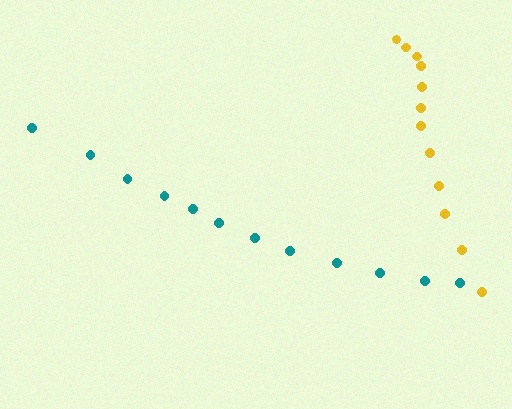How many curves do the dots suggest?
There are 2 distinct paths.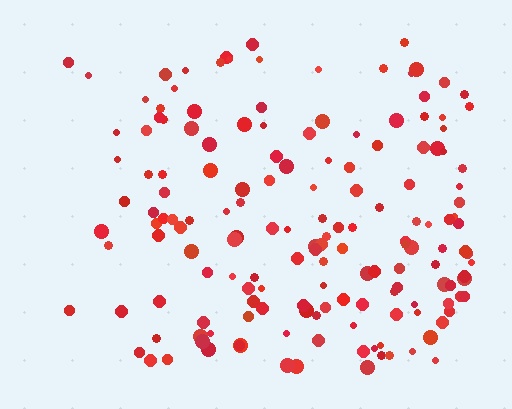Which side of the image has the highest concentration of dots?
The right.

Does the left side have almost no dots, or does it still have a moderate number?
Still a moderate number, just noticeably fewer than the right.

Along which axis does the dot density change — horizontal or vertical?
Horizontal.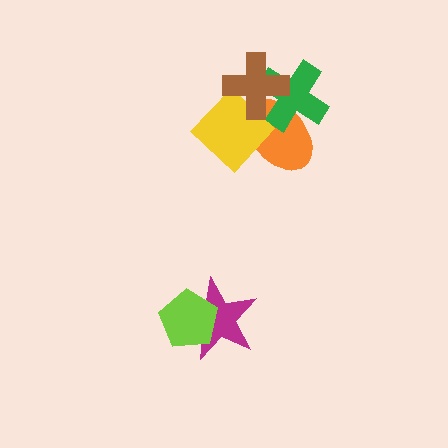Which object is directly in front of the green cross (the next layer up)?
The yellow diamond is directly in front of the green cross.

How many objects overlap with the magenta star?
1 object overlaps with the magenta star.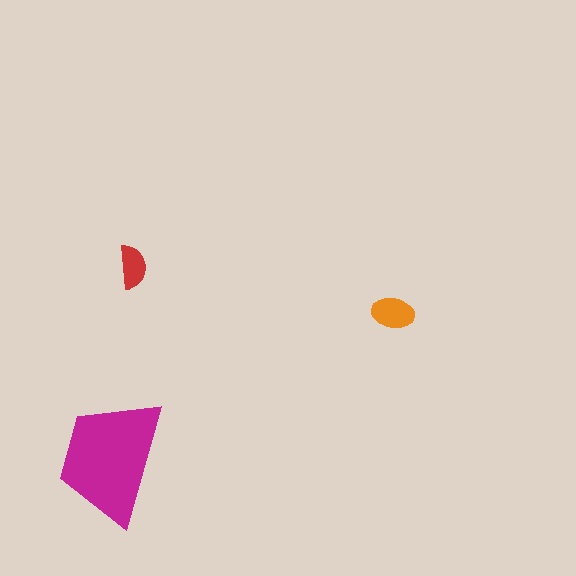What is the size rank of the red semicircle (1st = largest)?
3rd.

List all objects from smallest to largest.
The red semicircle, the orange ellipse, the magenta trapezoid.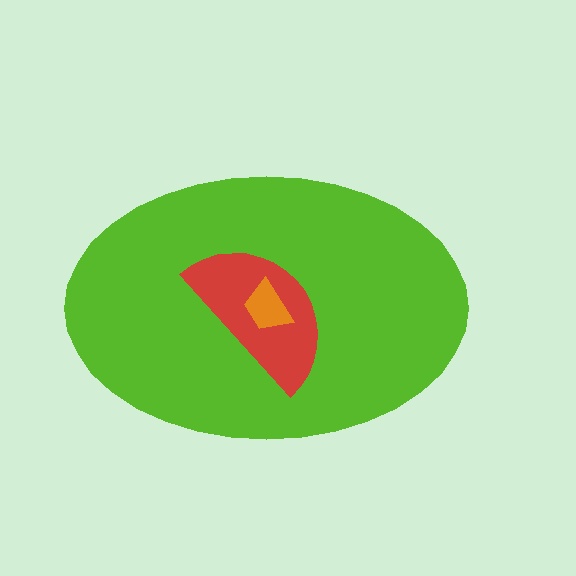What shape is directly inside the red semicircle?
The orange trapezoid.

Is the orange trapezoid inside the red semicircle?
Yes.